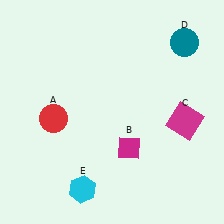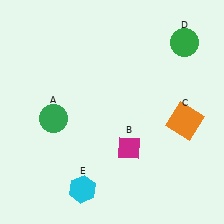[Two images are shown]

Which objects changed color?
A changed from red to green. C changed from magenta to orange. D changed from teal to green.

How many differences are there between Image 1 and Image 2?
There are 3 differences between the two images.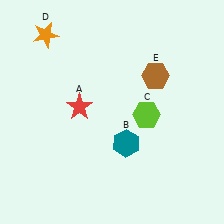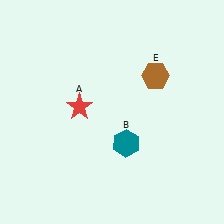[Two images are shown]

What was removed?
The lime hexagon (C), the orange star (D) were removed in Image 2.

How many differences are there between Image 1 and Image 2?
There are 2 differences between the two images.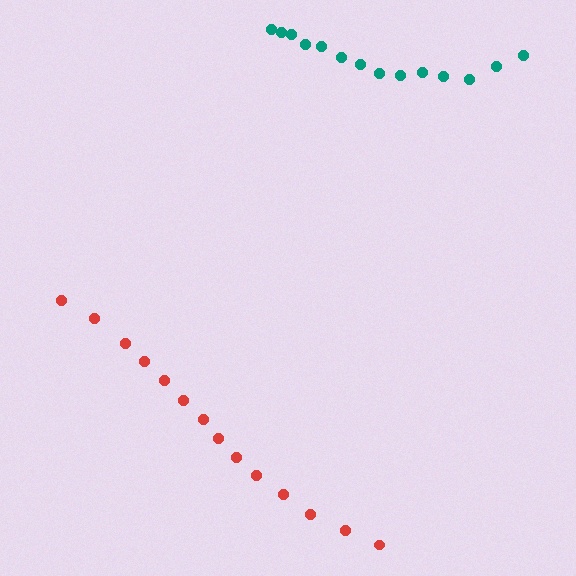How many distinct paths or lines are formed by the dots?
There are 2 distinct paths.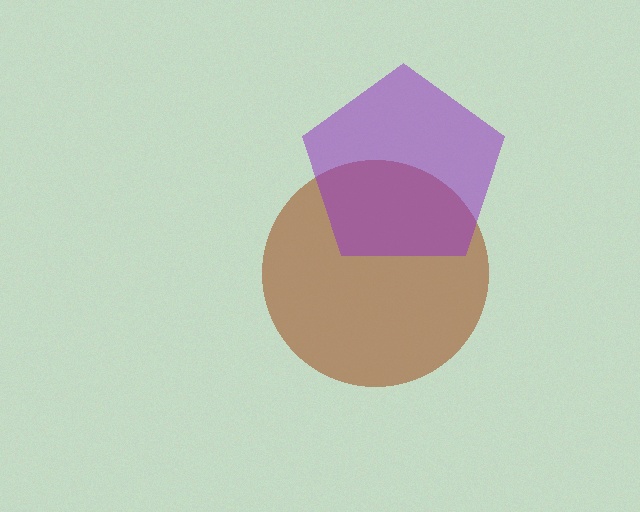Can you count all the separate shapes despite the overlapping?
Yes, there are 2 separate shapes.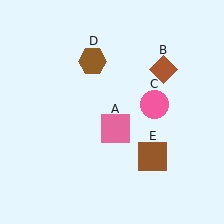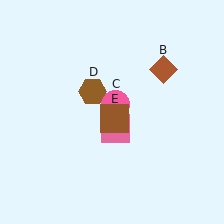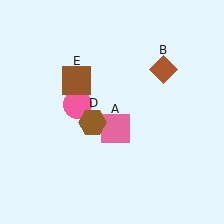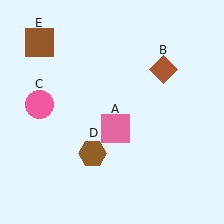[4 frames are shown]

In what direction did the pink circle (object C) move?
The pink circle (object C) moved left.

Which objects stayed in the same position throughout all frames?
Pink square (object A) and brown diamond (object B) remained stationary.